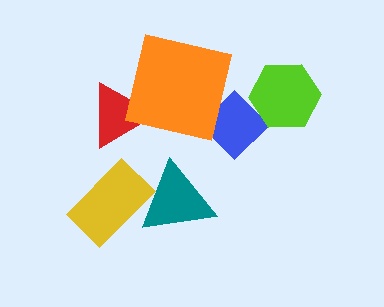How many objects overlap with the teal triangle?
1 object overlaps with the teal triangle.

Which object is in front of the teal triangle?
The yellow rectangle is in front of the teal triangle.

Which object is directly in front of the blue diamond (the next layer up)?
The orange square is directly in front of the blue diamond.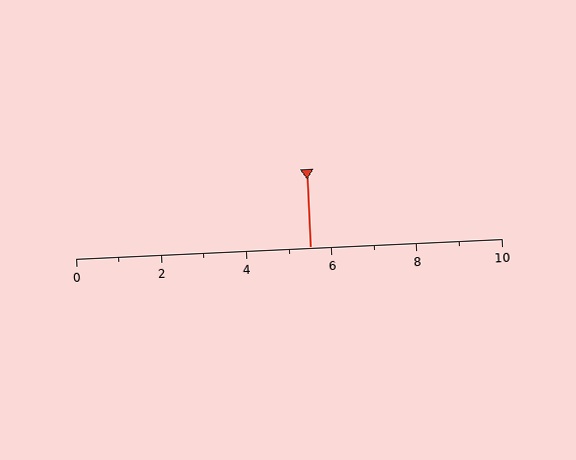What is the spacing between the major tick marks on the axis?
The major ticks are spaced 2 apart.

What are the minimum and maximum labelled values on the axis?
The axis runs from 0 to 10.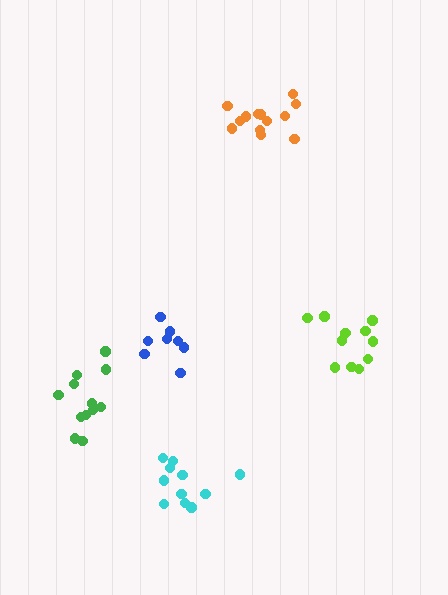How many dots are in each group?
Group 1: 8 dots, Group 2: 11 dots, Group 3: 12 dots, Group 4: 11 dots, Group 5: 13 dots (55 total).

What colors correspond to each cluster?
The clusters are colored: blue, cyan, green, lime, orange.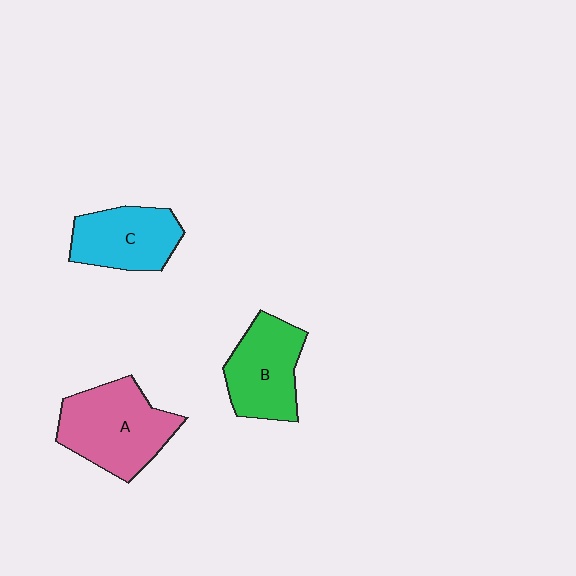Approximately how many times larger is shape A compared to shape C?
Approximately 1.3 times.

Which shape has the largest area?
Shape A (pink).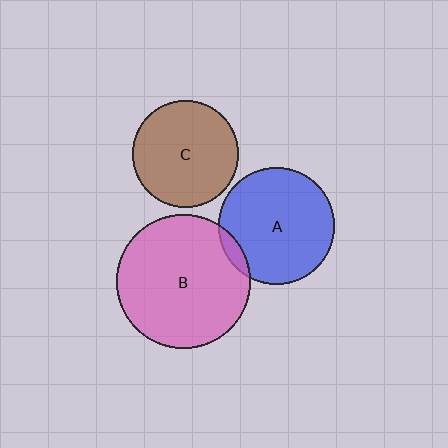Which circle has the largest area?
Circle B (pink).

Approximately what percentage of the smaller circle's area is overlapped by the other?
Approximately 5%.